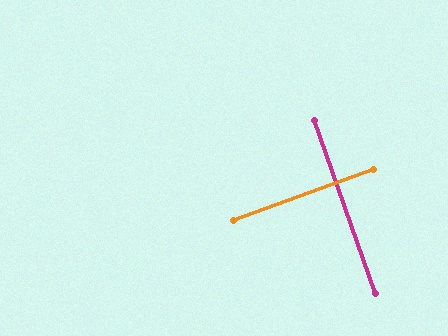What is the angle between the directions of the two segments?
Approximately 89 degrees.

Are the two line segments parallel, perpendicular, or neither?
Perpendicular — they meet at approximately 89°.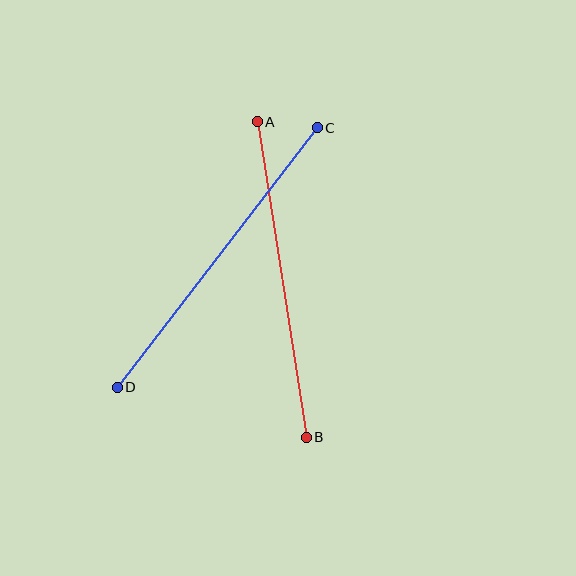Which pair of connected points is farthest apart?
Points C and D are farthest apart.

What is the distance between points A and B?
The distance is approximately 319 pixels.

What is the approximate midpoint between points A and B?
The midpoint is at approximately (282, 280) pixels.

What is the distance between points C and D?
The distance is approximately 328 pixels.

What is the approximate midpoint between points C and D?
The midpoint is at approximately (217, 257) pixels.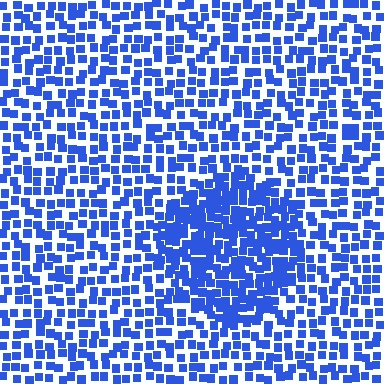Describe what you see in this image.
The image contains small blue elements arranged at two different densities. A circle-shaped region is visible where the elements are more densely packed than the surrounding area.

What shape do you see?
I see a circle.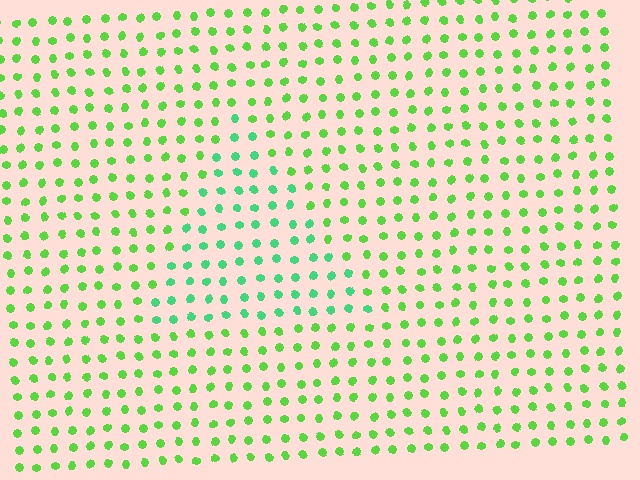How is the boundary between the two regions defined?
The boundary is defined purely by a slight shift in hue (about 34 degrees). Spacing, size, and orientation are identical on both sides.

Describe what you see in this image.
The image is filled with small lime elements in a uniform arrangement. A triangle-shaped region is visible where the elements are tinted to a slightly different hue, forming a subtle color boundary.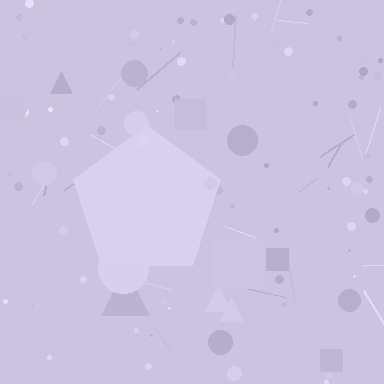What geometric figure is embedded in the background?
A pentagon is embedded in the background.